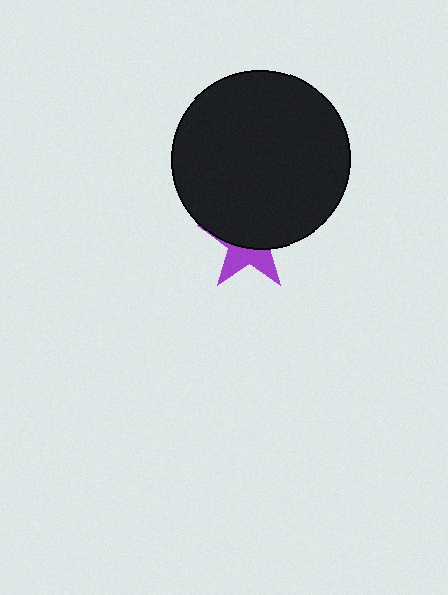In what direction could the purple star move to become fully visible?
The purple star could move down. That would shift it out from behind the black circle entirely.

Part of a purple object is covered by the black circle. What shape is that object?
It is a star.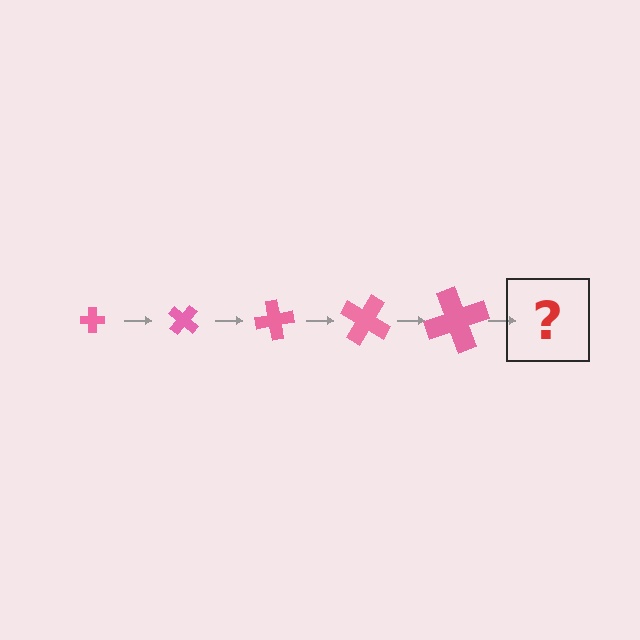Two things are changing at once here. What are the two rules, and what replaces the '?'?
The two rules are that the cross grows larger each step and it rotates 40 degrees each step. The '?' should be a cross, larger than the previous one and rotated 200 degrees from the start.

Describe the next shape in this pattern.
It should be a cross, larger than the previous one and rotated 200 degrees from the start.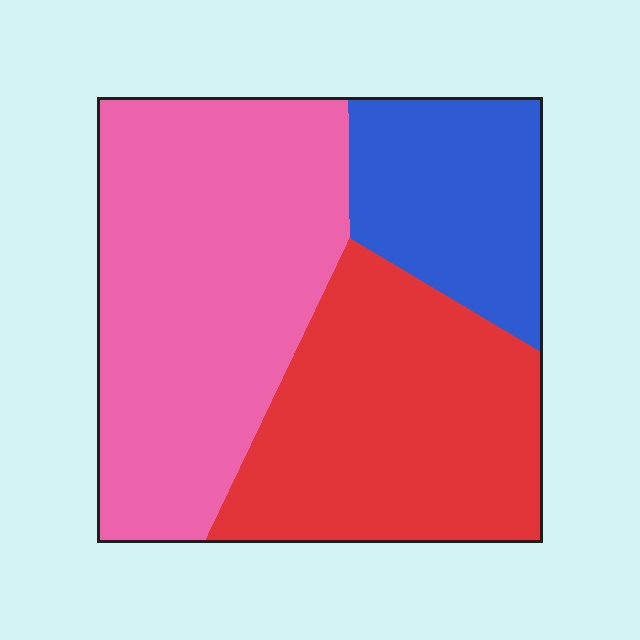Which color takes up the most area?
Pink, at roughly 45%.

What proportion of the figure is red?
Red covers roughly 35% of the figure.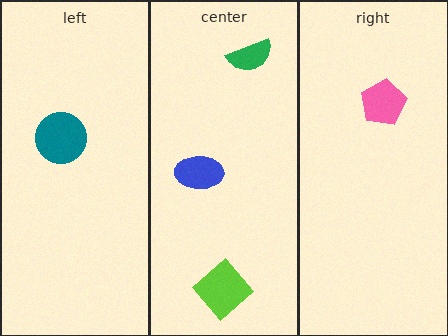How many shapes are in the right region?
1.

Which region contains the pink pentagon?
The right region.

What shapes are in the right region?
The pink pentagon.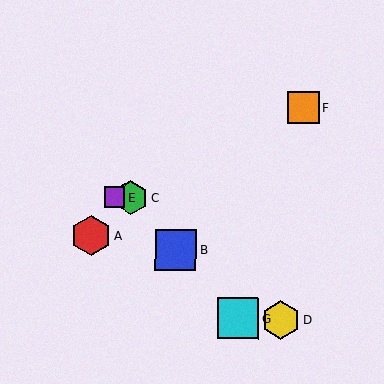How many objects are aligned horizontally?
2 objects (C, E) are aligned horizontally.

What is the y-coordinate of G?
Object G is at y≈318.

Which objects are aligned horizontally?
Objects C, E are aligned horizontally.